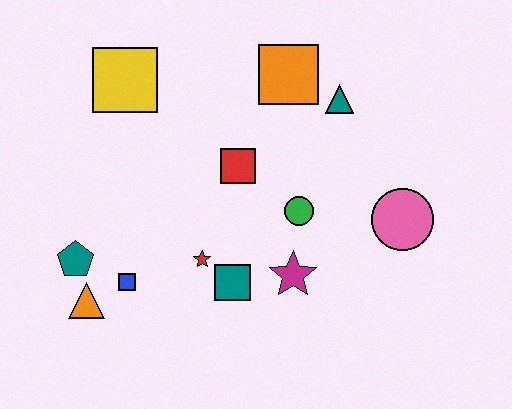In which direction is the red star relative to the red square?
The red star is below the red square.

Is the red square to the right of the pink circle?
No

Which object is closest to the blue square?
The orange triangle is closest to the blue square.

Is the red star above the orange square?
No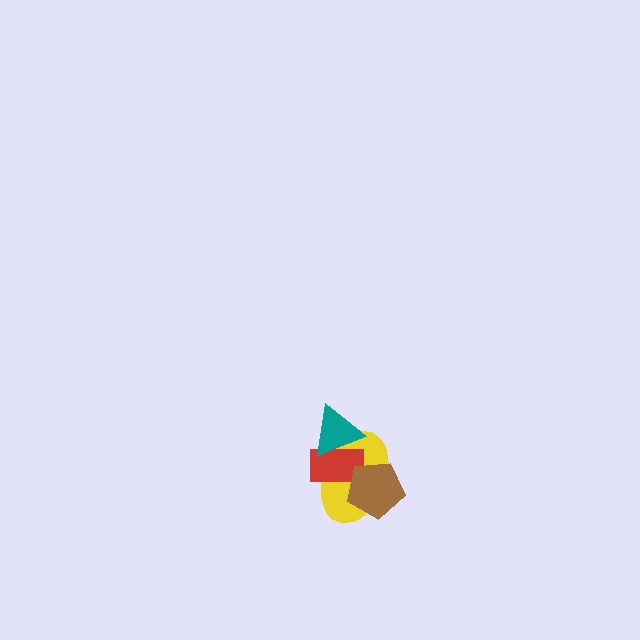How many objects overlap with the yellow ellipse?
3 objects overlap with the yellow ellipse.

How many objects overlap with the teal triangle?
2 objects overlap with the teal triangle.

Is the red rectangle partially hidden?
Yes, it is partially covered by another shape.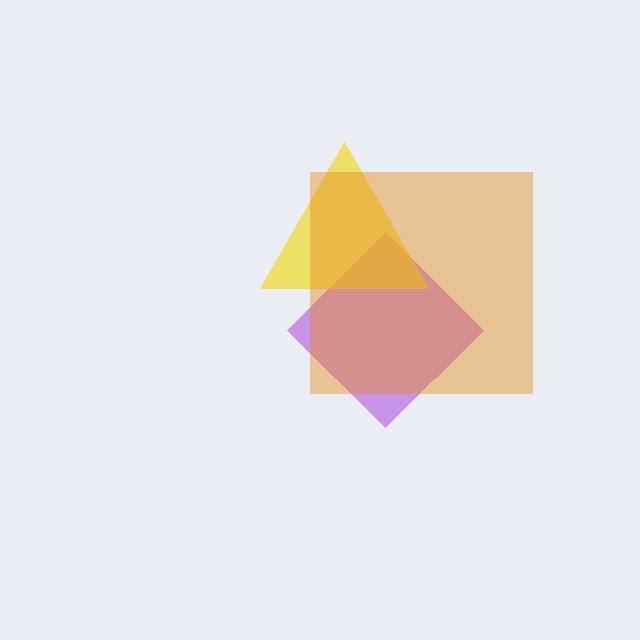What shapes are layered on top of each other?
The layered shapes are: a purple diamond, a yellow triangle, an orange square.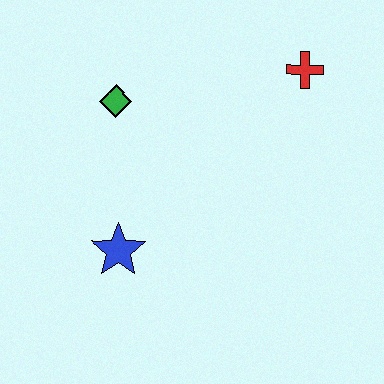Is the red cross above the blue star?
Yes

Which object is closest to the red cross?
The green diamond is closest to the red cross.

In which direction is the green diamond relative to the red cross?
The green diamond is to the left of the red cross.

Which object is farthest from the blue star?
The red cross is farthest from the blue star.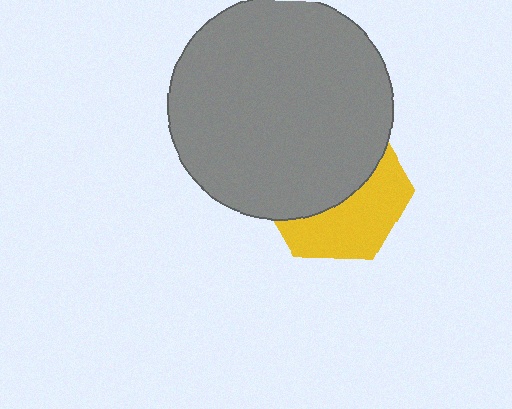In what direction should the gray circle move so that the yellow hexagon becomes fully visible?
The gray circle should move up. That is the shortest direction to clear the overlap and leave the yellow hexagon fully visible.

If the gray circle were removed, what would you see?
You would see the complete yellow hexagon.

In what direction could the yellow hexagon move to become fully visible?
The yellow hexagon could move down. That would shift it out from behind the gray circle entirely.